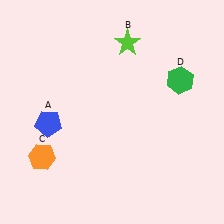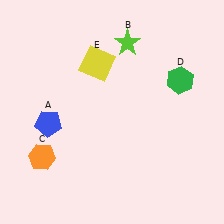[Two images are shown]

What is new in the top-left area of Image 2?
A yellow square (E) was added in the top-left area of Image 2.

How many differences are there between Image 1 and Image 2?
There is 1 difference between the two images.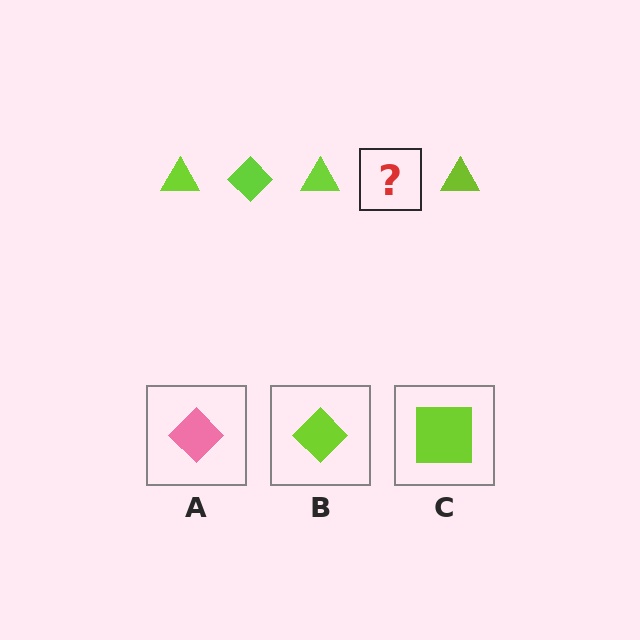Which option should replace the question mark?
Option B.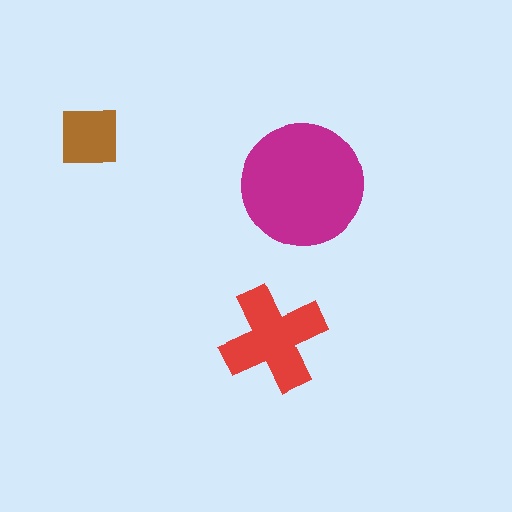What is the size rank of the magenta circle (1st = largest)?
1st.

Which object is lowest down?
The red cross is bottommost.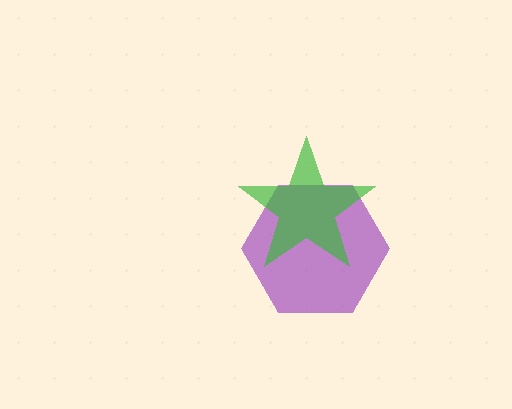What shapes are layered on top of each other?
The layered shapes are: a purple hexagon, a green star.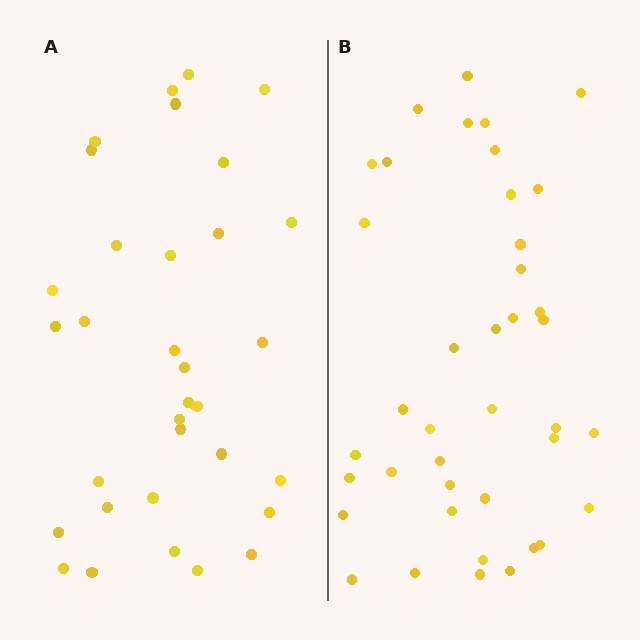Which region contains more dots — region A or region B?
Region B (the right region) has more dots.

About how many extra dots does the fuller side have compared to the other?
Region B has roughly 8 or so more dots than region A.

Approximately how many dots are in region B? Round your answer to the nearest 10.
About 40 dots.